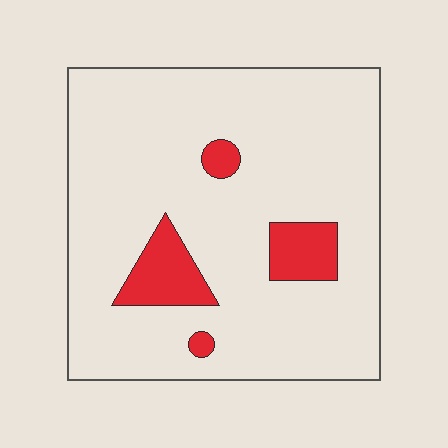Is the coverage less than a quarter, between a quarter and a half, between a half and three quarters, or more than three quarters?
Less than a quarter.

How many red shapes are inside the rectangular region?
4.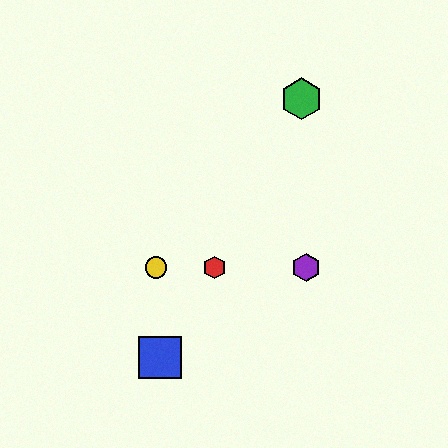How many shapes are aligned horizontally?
3 shapes (the red hexagon, the yellow circle, the purple hexagon) are aligned horizontally.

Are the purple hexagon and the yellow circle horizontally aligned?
Yes, both are at y≈268.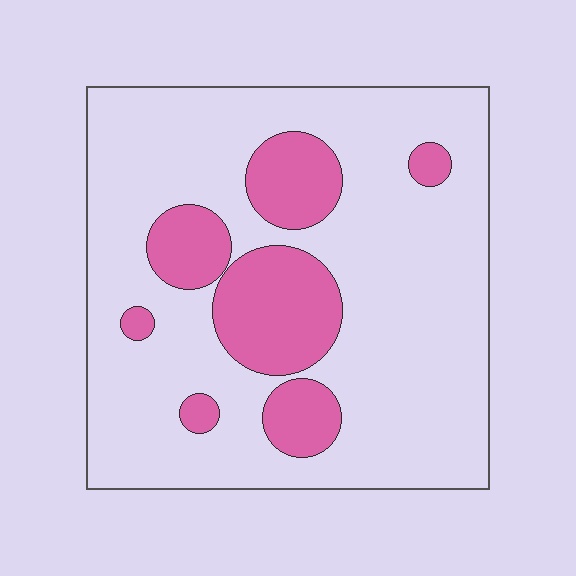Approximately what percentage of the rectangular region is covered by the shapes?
Approximately 20%.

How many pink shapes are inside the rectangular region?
7.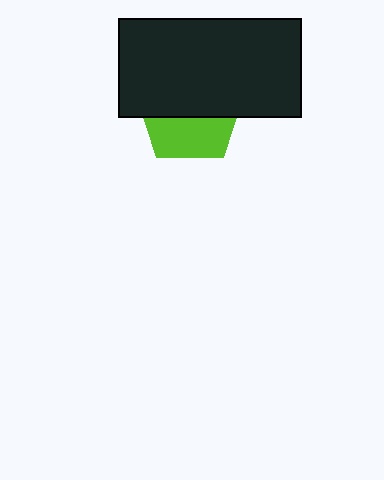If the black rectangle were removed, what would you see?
You would see the complete lime pentagon.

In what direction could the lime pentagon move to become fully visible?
The lime pentagon could move down. That would shift it out from behind the black rectangle entirely.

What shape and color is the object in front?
The object in front is a black rectangle.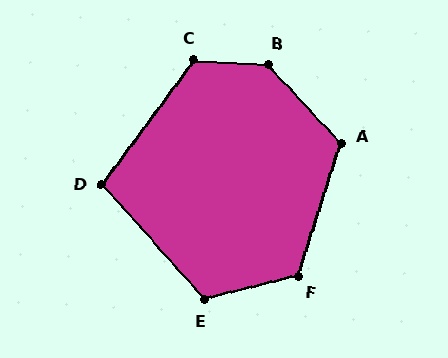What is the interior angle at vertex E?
Approximately 118 degrees (obtuse).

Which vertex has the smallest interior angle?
D, at approximately 102 degrees.